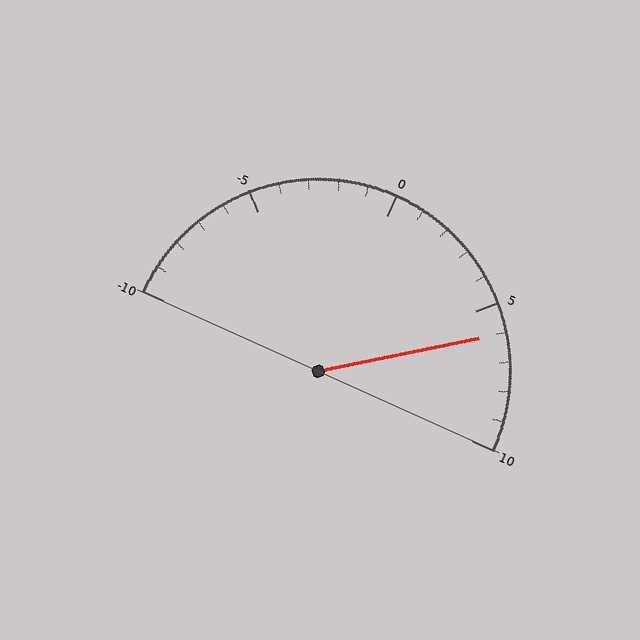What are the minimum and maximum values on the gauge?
The gauge ranges from -10 to 10.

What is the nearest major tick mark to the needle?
The nearest major tick mark is 5.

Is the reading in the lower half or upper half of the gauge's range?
The reading is in the upper half of the range (-10 to 10).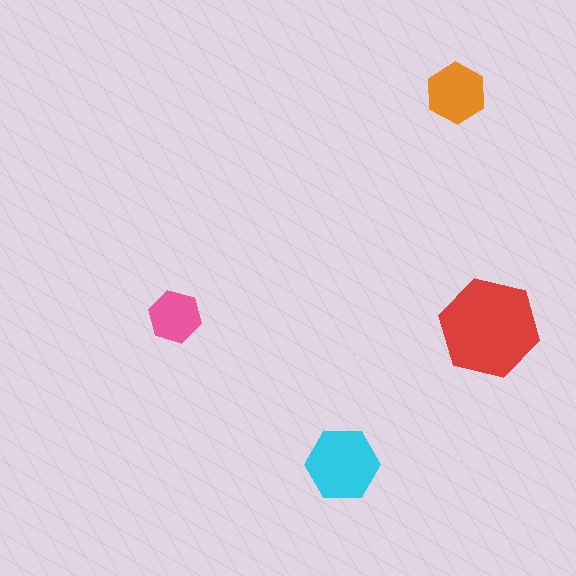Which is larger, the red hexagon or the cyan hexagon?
The red one.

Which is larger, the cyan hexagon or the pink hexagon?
The cyan one.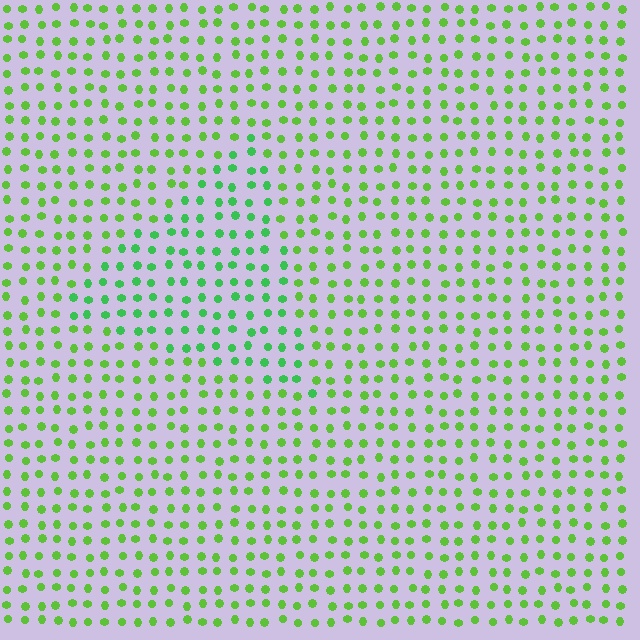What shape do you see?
I see a triangle.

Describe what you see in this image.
The image is filled with small lime elements in a uniform arrangement. A triangle-shaped region is visible where the elements are tinted to a slightly different hue, forming a subtle color boundary.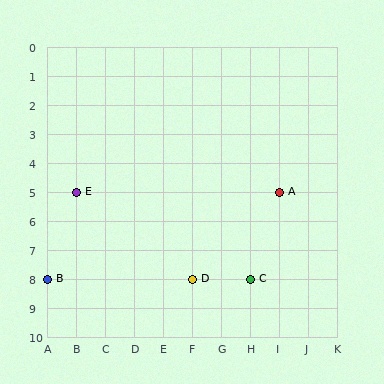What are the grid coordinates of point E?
Point E is at grid coordinates (B, 5).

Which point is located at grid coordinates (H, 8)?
Point C is at (H, 8).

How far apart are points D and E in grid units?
Points D and E are 4 columns and 3 rows apart (about 5.0 grid units diagonally).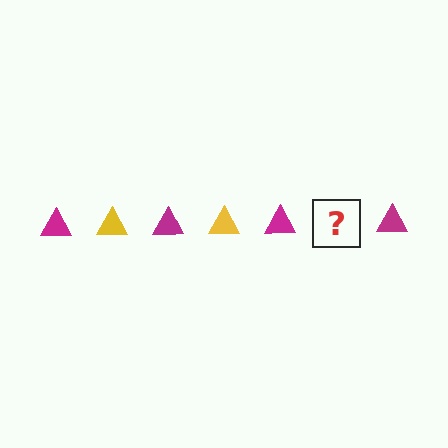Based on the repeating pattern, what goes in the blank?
The blank should be a yellow triangle.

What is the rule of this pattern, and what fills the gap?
The rule is that the pattern cycles through magenta, yellow triangles. The gap should be filled with a yellow triangle.